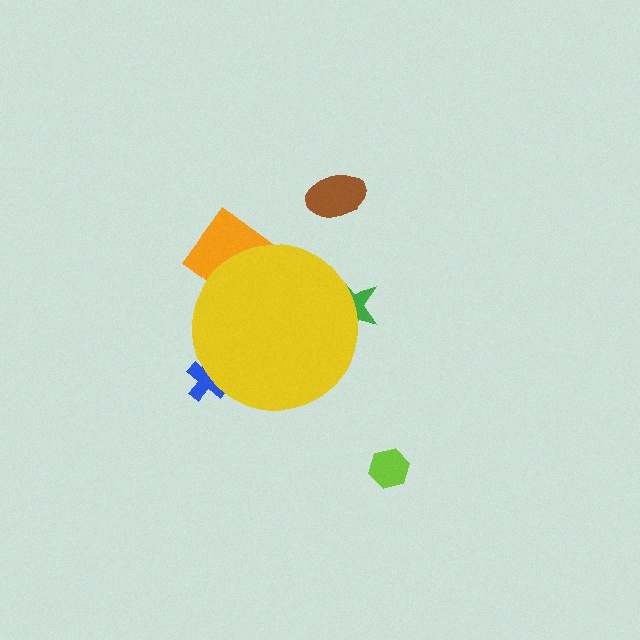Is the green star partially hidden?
Yes, the green star is partially hidden behind the yellow circle.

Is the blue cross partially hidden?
Yes, the blue cross is partially hidden behind the yellow circle.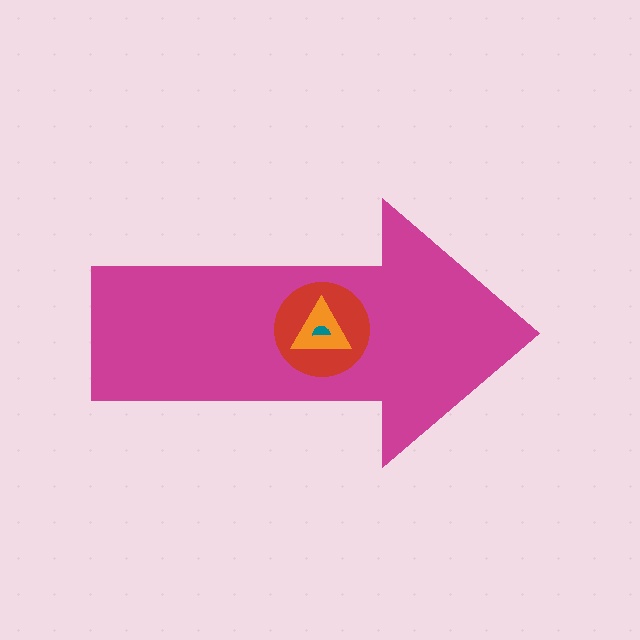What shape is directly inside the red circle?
The orange triangle.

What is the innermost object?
The teal semicircle.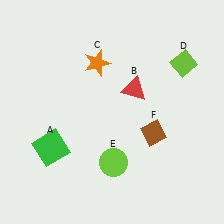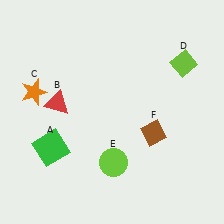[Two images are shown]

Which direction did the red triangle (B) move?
The red triangle (B) moved left.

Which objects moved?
The objects that moved are: the red triangle (B), the orange star (C).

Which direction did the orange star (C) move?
The orange star (C) moved left.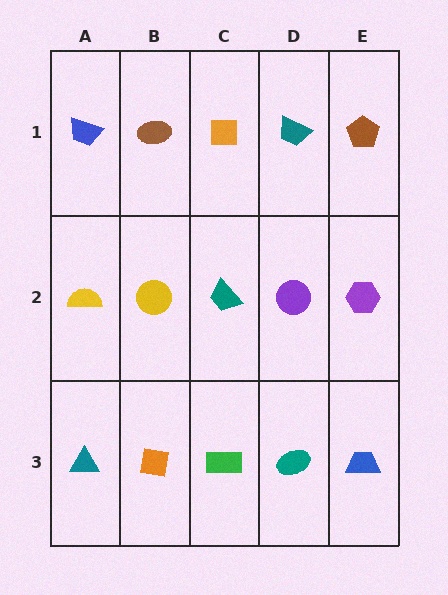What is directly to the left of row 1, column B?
A blue trapezoid.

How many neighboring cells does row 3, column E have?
2.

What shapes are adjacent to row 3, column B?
A yellow circle (row 2, column B), a teal triangle (row 3, column A), a green rectangle (row 3, column C).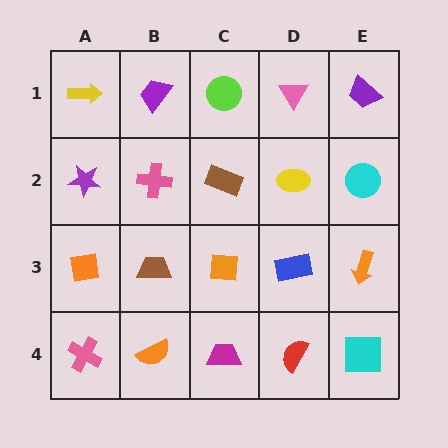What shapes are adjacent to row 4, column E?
An orange arrow (row 3, column E), a red semicircle (row 4, column D).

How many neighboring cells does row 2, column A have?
3.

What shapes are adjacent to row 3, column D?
A yellow ellipse (row 2, column D), a red semicircle (row 4, column D), an orange square (row 3, column C), an orange arrow (row 3, column E).